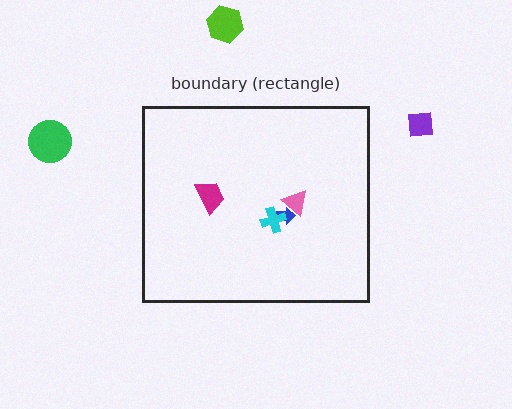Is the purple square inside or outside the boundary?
Outside.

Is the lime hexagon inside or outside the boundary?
Outside.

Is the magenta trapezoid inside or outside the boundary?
Inside.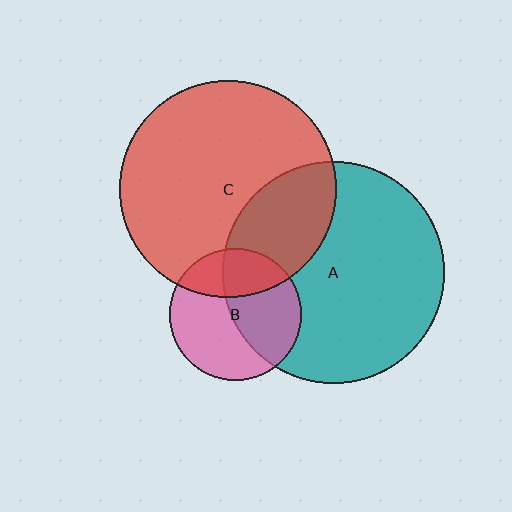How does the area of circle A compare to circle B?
Approximately 2.8 times.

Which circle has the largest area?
Circle A (teal).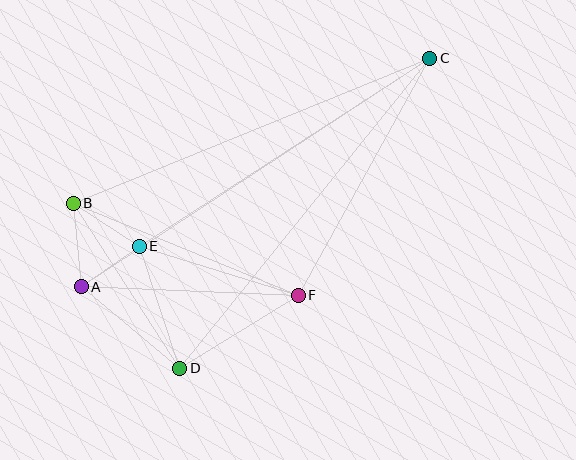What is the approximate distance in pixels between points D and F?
The distance between D and F is approximately 139 pixels.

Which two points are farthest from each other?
Points A and C are farthest from each other.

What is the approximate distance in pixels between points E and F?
The distance between E and F is approximately 166 pixels.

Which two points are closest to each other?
Points A and E are closest to each other.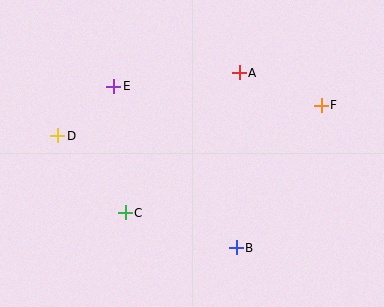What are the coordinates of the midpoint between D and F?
The midpoint between D and F is at (189, 120).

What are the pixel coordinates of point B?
Point B is at (236, 248).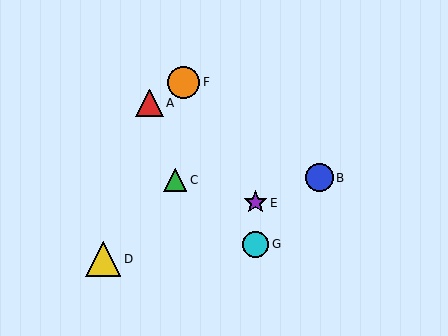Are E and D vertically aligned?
No, E is at x≈256 and D is at x≈103.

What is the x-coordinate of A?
Object A is at x≈149.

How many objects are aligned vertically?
2 objects (E, G) are aligned vertically.